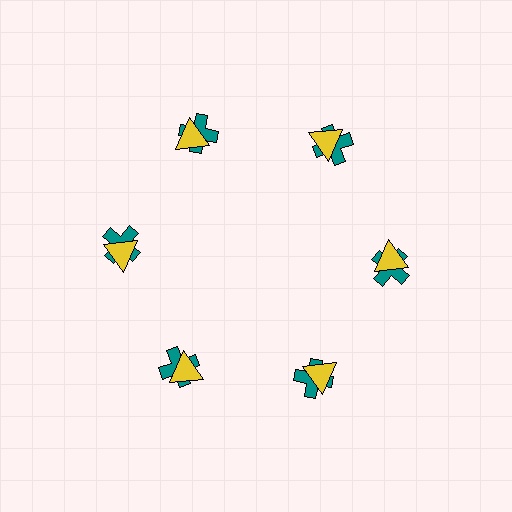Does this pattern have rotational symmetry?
Yes, this pattern has 6-fold rotational symmetry. It looks the same after rotating 60 degrees around the center.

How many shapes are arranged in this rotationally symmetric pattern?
There are 12 shapes, arranged in 6 groups of 2.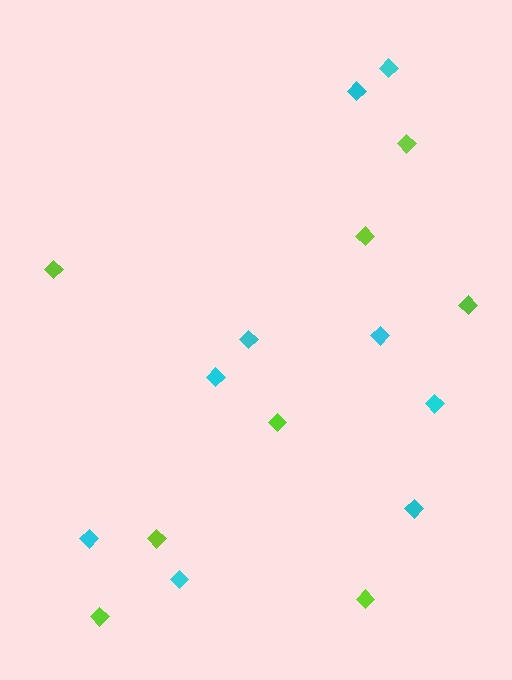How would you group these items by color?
There are 2 groups: one group of cyan diamonds (9) and one group of lime diamonds (8).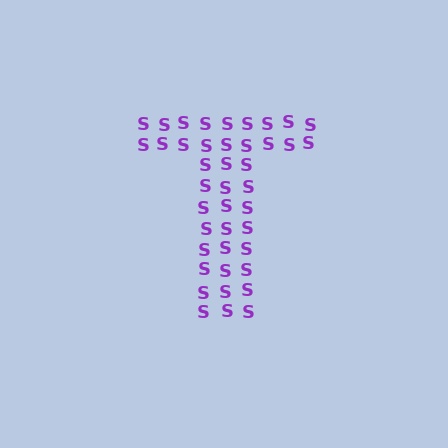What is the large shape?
The large shape is the letter T.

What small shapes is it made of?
It is made of small letter S's.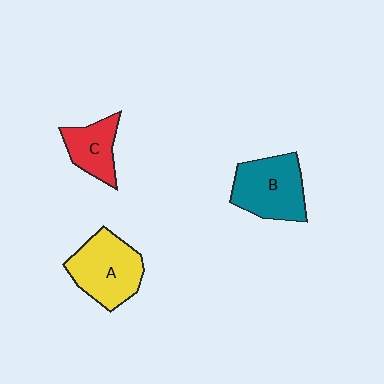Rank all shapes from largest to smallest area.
From largest to smallest: A (yellow), B (teal), C (red).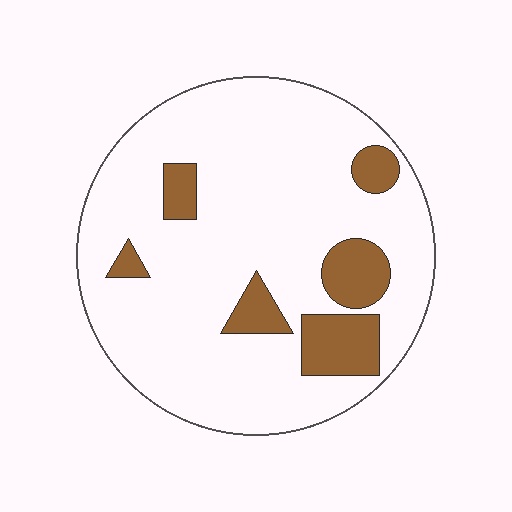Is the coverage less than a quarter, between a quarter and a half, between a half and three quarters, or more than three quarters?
Less than a quarter.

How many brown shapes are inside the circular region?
6.